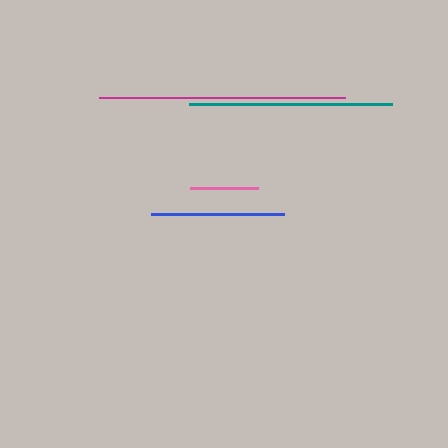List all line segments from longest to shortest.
From longest to shortest: magenta, teal, blue, pink.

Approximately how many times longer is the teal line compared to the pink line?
The teal line is approximately 2.9 times the length of the pink line.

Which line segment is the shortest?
The pink line is the shortest at approximately 69 pixels.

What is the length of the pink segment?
The pink segment is approximately 69 pixels long.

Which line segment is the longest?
The magenta line is the longest at approximately 246 pixels.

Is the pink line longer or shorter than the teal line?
The teal line is longer than the pink line.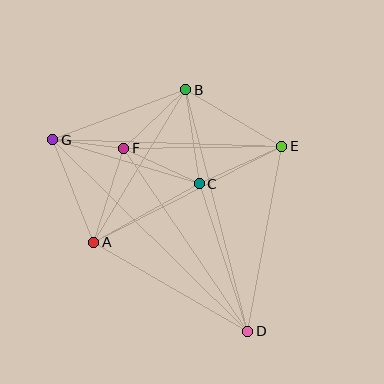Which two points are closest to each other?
Points F and G are closest to each other.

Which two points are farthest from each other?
Points D and G are farthest from each other.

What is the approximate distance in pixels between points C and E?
The distance between C and E is approximately 91 pixels.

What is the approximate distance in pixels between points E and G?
The distance between E and G is approximately 229 pixels.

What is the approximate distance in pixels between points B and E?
The distance between B and E is approximately 112 pixels.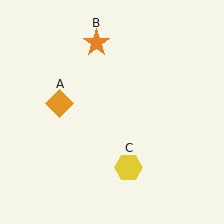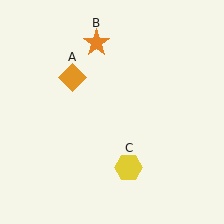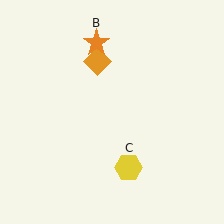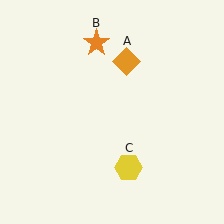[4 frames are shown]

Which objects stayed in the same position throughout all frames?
Orange star (object B) and yellow hexagon (object C) remained stationary.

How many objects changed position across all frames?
1 object changed position: orange diamond (object A).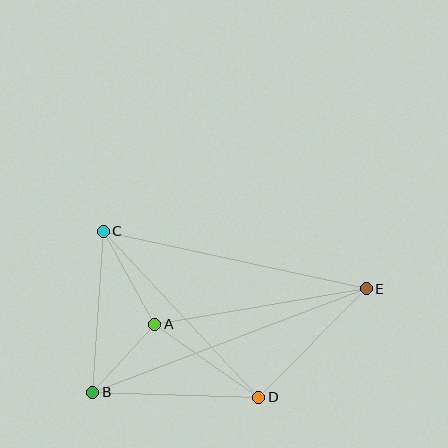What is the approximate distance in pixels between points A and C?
The distance between A and C is approximately 106 pixels.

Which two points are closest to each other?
Points A and B are closest to each other.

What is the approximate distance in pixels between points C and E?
The distance between C and E is approximately 269 pixels.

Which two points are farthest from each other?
Points B and E are farthest from each other.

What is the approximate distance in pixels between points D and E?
The distance between D and E is approximately 153 pixels.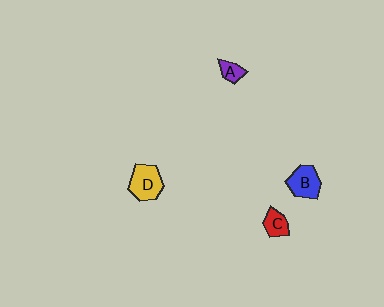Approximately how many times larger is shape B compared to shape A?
Approximately 2.0 times.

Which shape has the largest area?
Shape D (yellow).